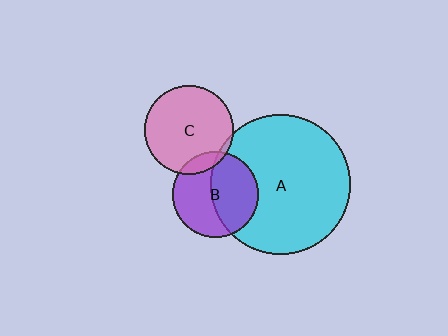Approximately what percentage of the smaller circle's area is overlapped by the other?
Approximately 10%.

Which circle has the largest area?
Circle A (cyan).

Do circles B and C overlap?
Yes.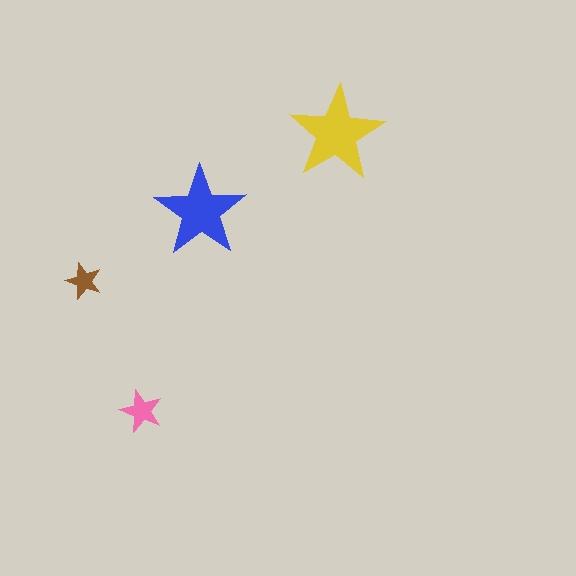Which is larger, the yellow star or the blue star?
The yellow one.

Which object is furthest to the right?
The yellow star is rightmost.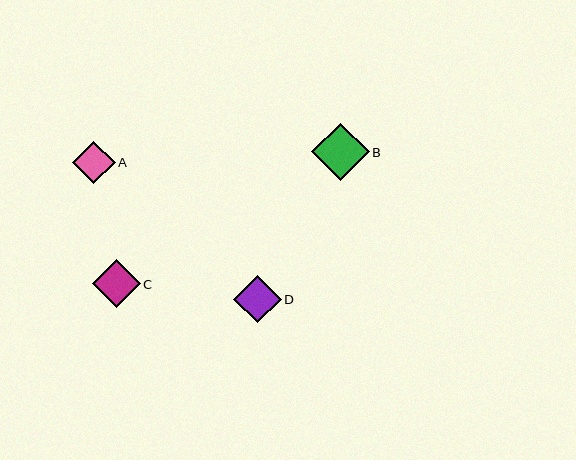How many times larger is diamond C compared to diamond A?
Diamond C is approximately 1.1 times the size of diamond A.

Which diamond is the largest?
Diamond B is the largest with a size of approximately 58 pixels.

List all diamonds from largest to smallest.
From largest to smallest: B, C, D, A.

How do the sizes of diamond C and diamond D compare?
Diamond C and diamond D are approximately the same size.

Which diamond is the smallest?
Diamond A is the smallest with a size of approximately 42 pixels.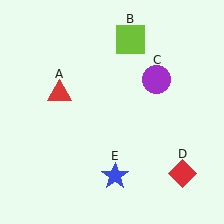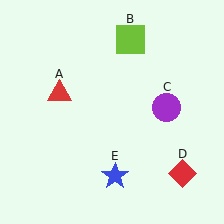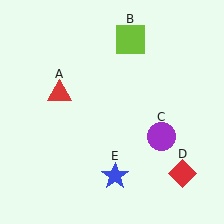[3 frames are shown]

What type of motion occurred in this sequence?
The purple circle (object C) rotated clockwise around the center of the scene.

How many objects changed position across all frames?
1 object changed position: purple circle (object C).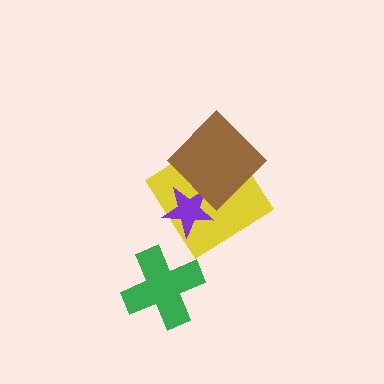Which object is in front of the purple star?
The brown diamond is in front of the purple star.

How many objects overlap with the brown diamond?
2 objects overlap with the brown diamond.